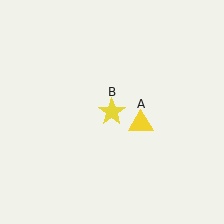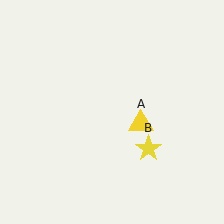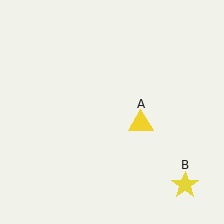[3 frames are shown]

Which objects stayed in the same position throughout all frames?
Yellow triangle (object A) remained stationary.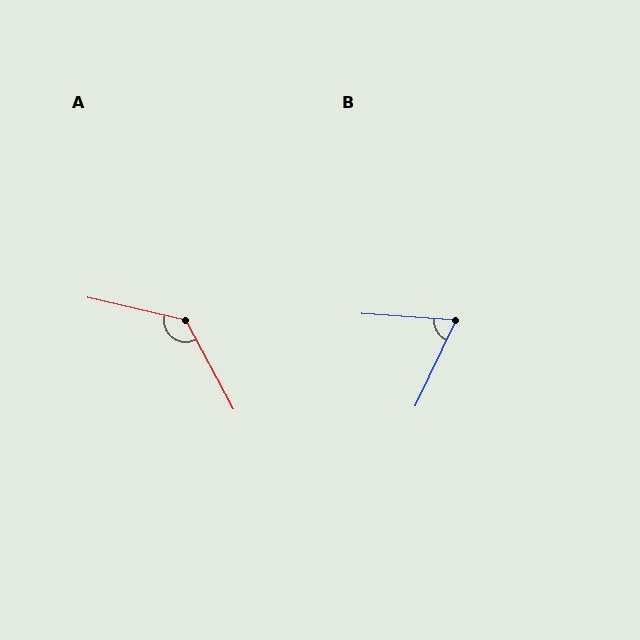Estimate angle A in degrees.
Approximately 131 degrees.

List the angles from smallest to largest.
B (68°), A (131°).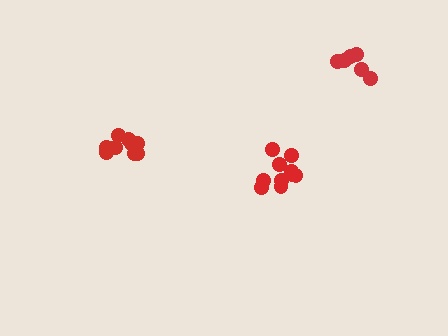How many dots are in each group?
Group 1: 6 dots, Group 2: 10 dots, Group 3: 9 dots (25 total).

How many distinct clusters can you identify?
There are 3 distinct clusters.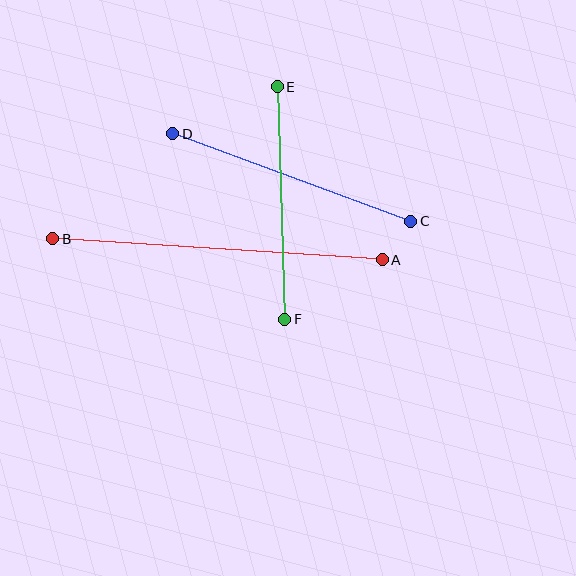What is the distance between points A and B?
The distance is approximately 330 pixels.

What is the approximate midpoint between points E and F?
The midpoint is at approximately (281, 203) pixels.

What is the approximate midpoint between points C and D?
The midpoint is at approximately (292, 178) pixels.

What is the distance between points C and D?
The distance is approximately 254 pixels.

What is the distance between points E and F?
The distance is approximately 233 pixels.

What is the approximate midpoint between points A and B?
The midpoint is at approximately (218, 249) pixels.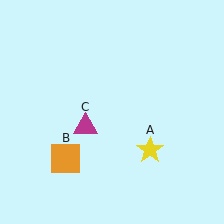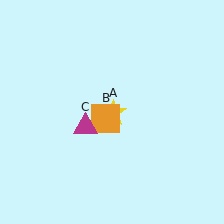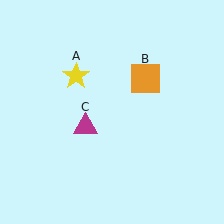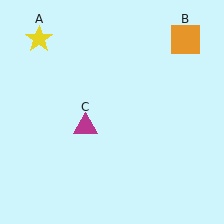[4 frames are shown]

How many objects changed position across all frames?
2 objects changed position: yellow star (object A), orange square (object B).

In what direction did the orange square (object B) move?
The orange square (object B) moved up and to the right.